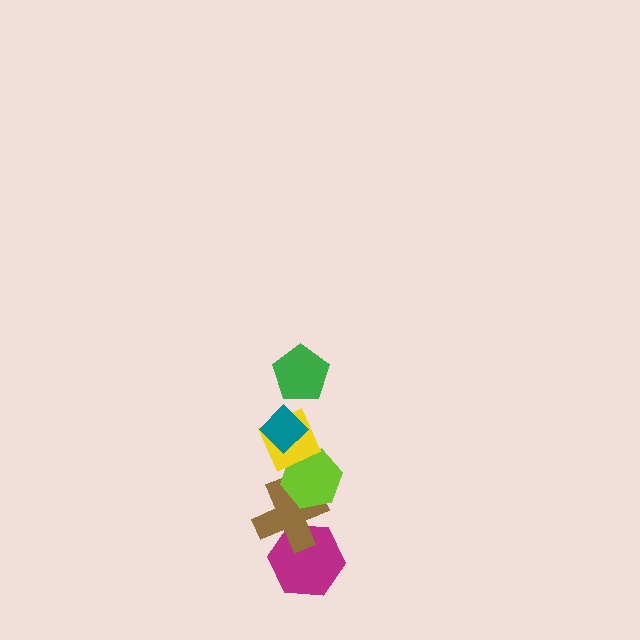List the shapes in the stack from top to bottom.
From top to bottom: the green pentagon, the teal diamond, the yellow diamond, the lime hexagon, the brown cross, the magenta hexagon.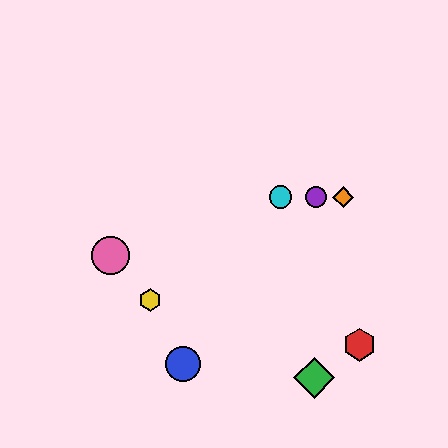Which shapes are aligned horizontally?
The purple circle, the orange diamond, the cyan circle are aligned horizontally.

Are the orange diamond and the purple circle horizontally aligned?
Yes, both are at y≈197.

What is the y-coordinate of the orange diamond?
The orange diamond is at y≈197.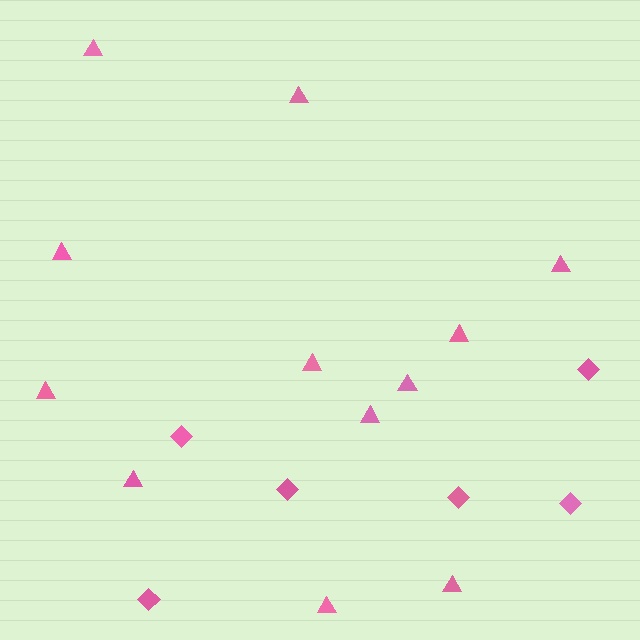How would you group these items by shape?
There are 2 groups: one group of triangles (12) and one group of diamonds (6).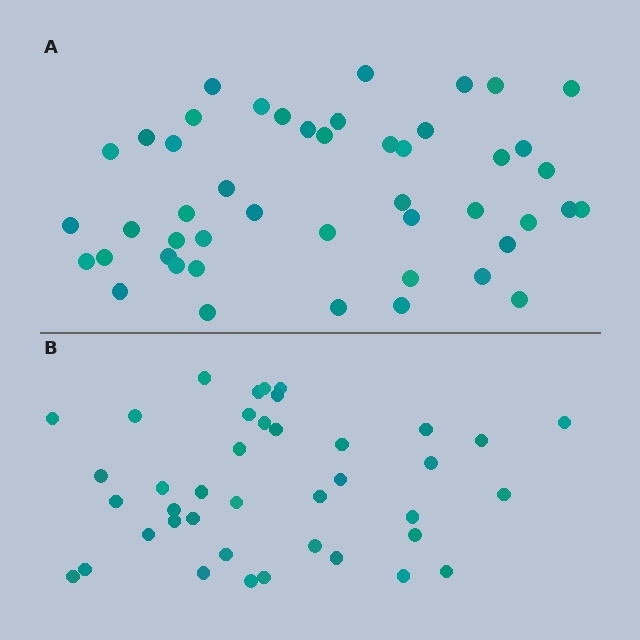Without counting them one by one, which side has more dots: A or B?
Region A (the top region) has more dots.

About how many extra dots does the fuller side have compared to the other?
Region A has roughly 8 or so more dots than region B.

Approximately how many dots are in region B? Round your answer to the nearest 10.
About 40 dots.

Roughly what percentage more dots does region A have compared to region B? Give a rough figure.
About 20% more.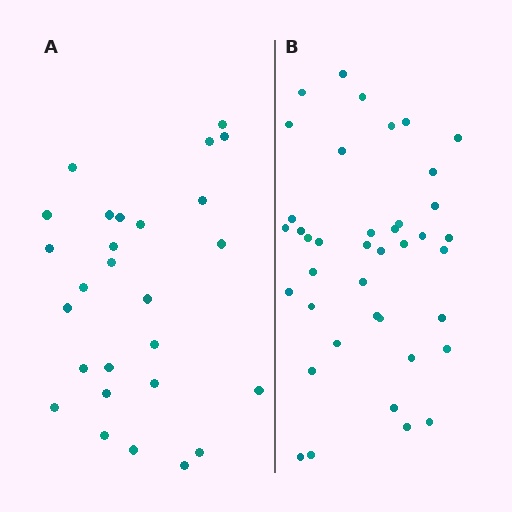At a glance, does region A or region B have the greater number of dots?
Region B (the right region) has more dots.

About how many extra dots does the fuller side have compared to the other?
Region B has approximately 15 more dots than region A.